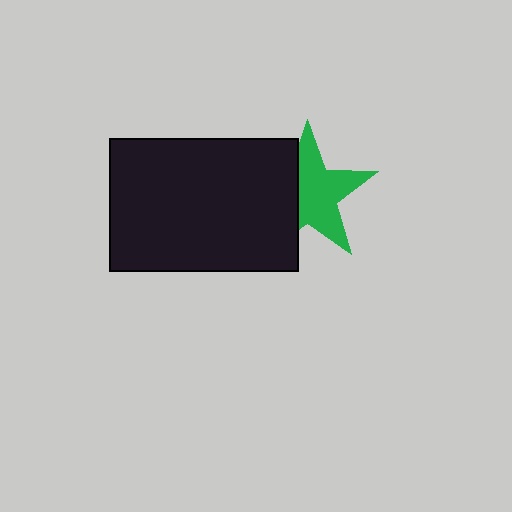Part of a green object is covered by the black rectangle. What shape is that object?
It is a star.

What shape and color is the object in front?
The object in front is a black rectangle.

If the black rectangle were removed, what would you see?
You would see the complete green star.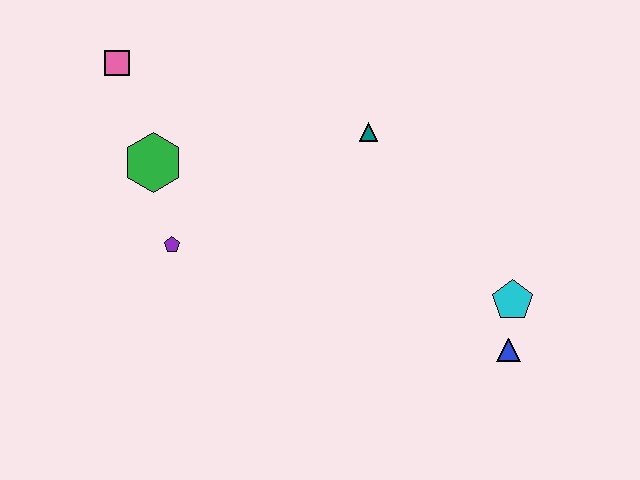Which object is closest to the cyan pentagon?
The blue triangle is closest to the cyan pentagon.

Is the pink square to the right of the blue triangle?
No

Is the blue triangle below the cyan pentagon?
Yes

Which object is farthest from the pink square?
The blue triangle is farthest from the pink square.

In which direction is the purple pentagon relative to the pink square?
The purple pentagon is below the pink square.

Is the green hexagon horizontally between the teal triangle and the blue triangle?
No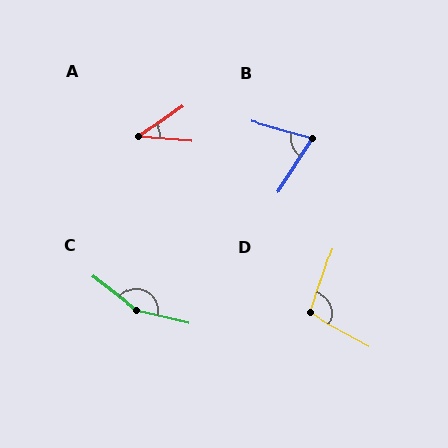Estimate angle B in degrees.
Approximately 72 degrees.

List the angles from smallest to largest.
A (40°), B (72°), D (100°), C (156°).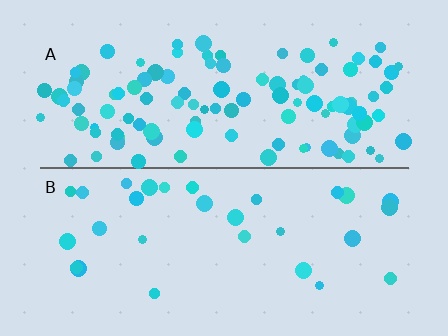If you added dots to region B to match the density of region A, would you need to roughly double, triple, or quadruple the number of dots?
Approximately quadruple.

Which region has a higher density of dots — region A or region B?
A (the top).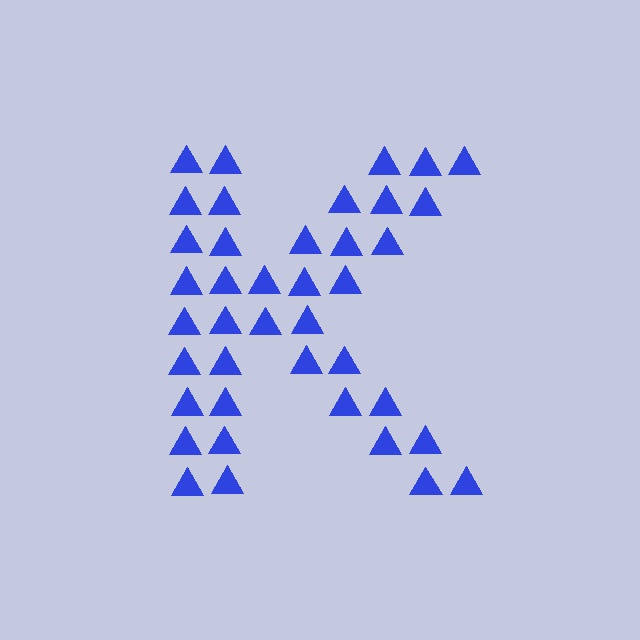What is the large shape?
The large shape is the letter K.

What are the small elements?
The small elements are triangles.